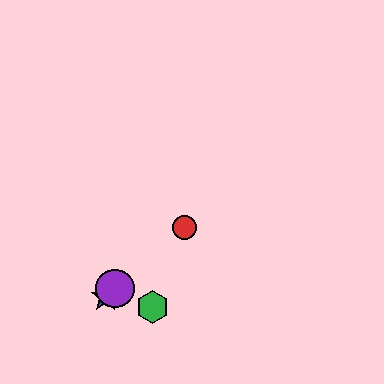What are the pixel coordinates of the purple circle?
The purple circle is at (115, 288).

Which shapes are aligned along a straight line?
The red circle, the blue star, the yellow hexagon, the purple circle are aligned along a straight line.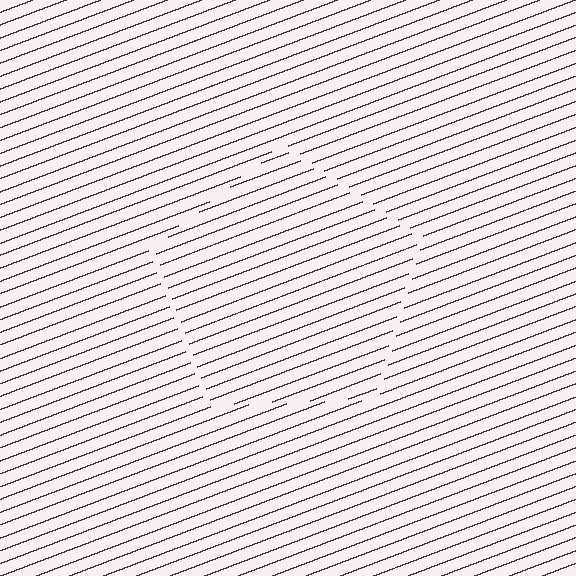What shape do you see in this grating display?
An illusory pentagon. The interior of the shape contains the same grating, shifted by half a period — the contour is defined by the phase discontinuity where line-ends from the inner and outer gratings abut.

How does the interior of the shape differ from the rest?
The interior of the shape contains the same grating, shifted by half a period — the contour is defined by the phase discontinuity where line-ends from the inner and outer gratings abut.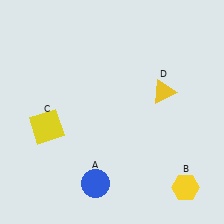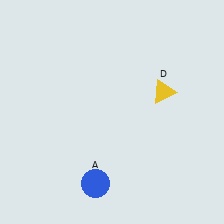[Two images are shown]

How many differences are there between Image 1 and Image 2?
There are 2 differences between the two images.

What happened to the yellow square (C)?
The yellow square (C) was removed in Image 2. It was in the bottom-left area of Image 1.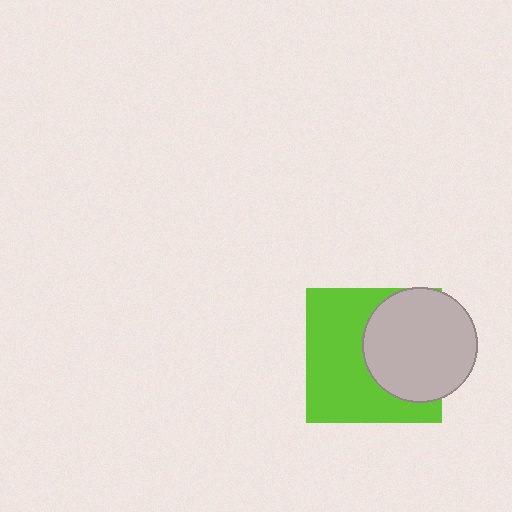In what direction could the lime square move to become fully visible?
The lime square could move left. That would shift it out from behind the light gray circle entirely.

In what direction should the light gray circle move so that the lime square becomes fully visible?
The light gray circle should move right. That is the shortest direction to clear the overlap and leave the lime square fully visible.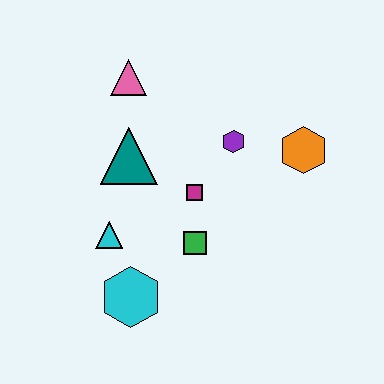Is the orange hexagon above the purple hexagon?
No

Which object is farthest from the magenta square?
The pink triangle is farthest from the magenta square.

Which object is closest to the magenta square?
The green square is closest to the magenta square.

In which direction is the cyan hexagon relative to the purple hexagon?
The cyan hexagon is below the purple hexagon.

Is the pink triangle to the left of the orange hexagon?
Yes